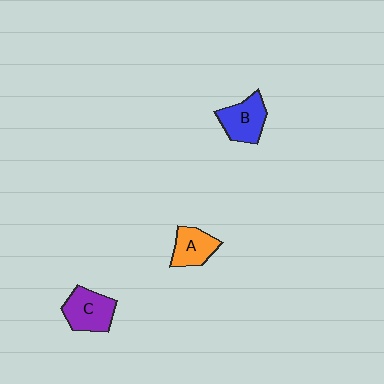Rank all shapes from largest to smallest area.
From largest to smallest: C (purple), B (blue), A (orange).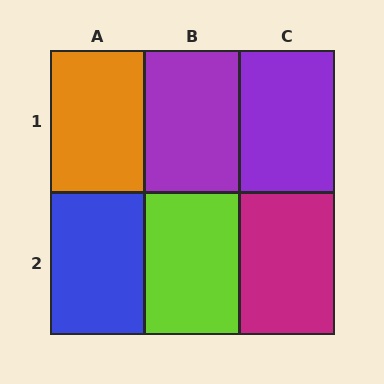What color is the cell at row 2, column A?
Blue.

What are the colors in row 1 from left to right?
Orange, purple, purple.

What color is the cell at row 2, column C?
Magenta.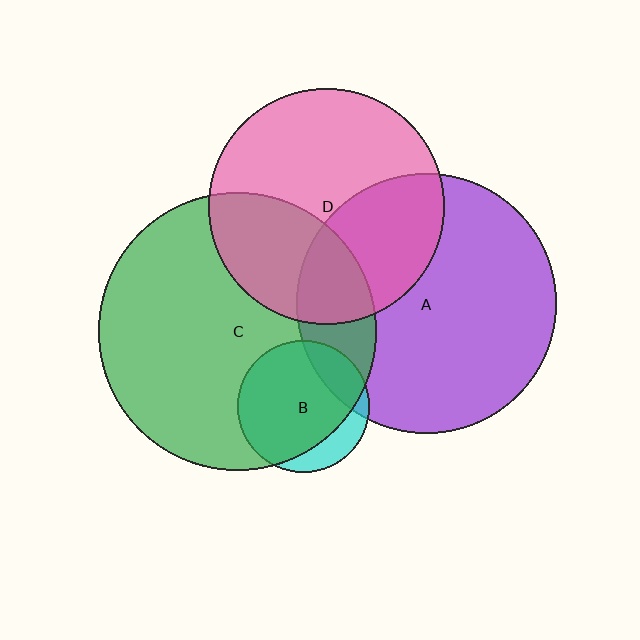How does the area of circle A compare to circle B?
Approximately 3.9 times.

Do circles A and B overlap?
Yes.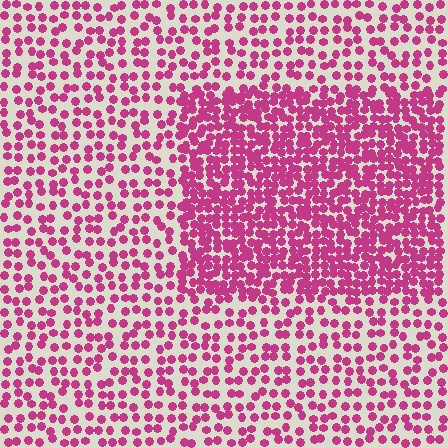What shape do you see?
I see a rectangle.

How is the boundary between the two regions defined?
The boundary is defined by a change in element density (approximately 2.1x ratio). All elements are the same color, size, and shape.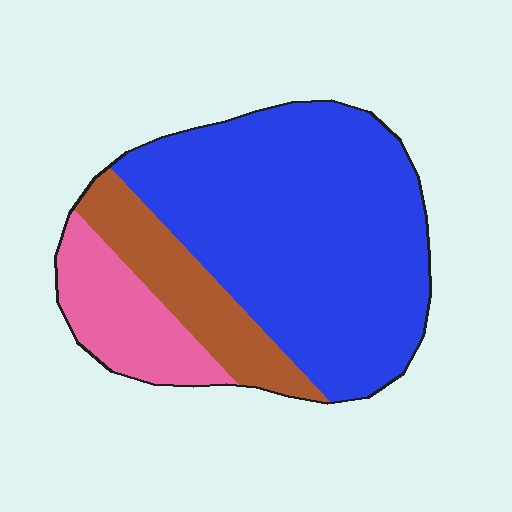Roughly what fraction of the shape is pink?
Pink takes up about one sixth (1/6) of the shape.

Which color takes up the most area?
Blue, at roughly 65%.